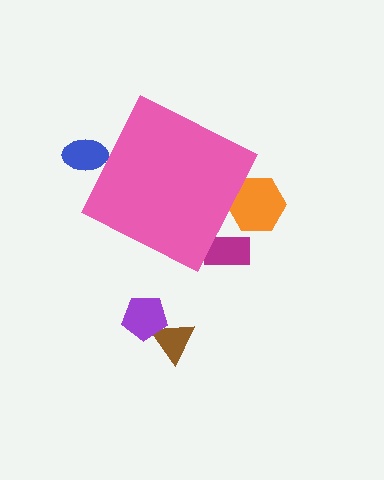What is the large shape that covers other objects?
A pink diamond.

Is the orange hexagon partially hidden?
Yes, the orange hexagon is partially hidden behind the pink diamond.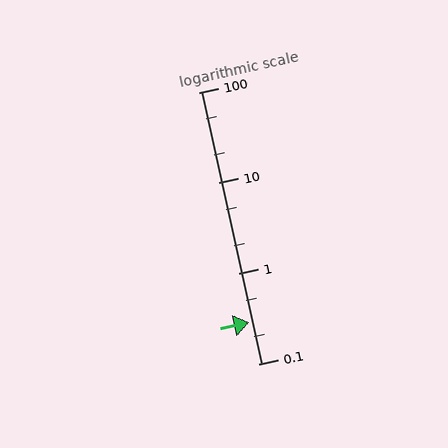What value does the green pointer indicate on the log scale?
The pointer indicates approximately 0.29.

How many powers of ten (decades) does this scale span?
The scale spans 3 decades, from 0.1 to 100.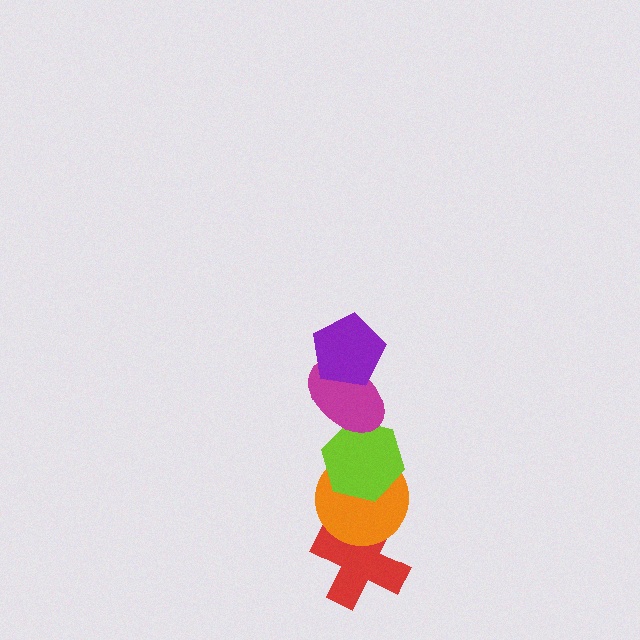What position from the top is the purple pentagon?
The purple pentagon is 1st from the top.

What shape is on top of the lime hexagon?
The magenta ellipse is on top of the lime hexagon.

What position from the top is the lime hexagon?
The lime hexagon is 3rd from the top.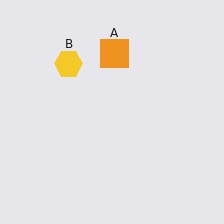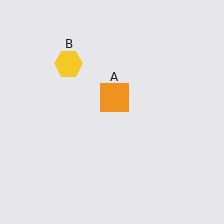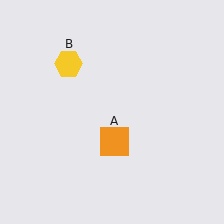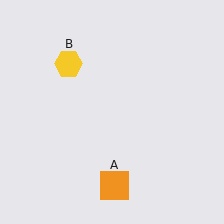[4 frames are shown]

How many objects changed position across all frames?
1 object changed position: orange square (object A).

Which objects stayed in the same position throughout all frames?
Yellow hexagon (object B) remained stationary.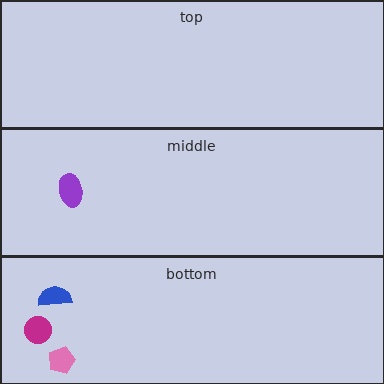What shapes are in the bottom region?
The blue semicircle, the magenta circle, the pink pentagon.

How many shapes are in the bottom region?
3.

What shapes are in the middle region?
The purple ellipse.